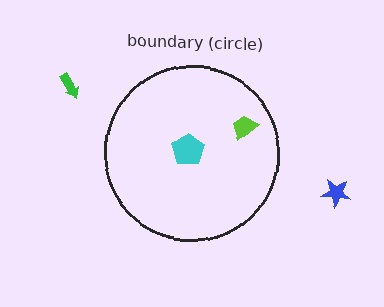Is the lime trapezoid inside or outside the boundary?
Inside.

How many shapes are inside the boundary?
2 inside, 2 outside.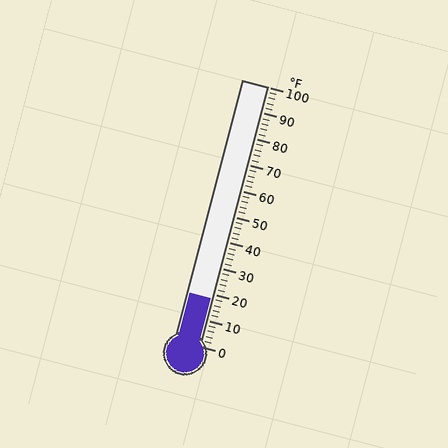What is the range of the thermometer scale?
The thermometer scale ranges from 0°F to 100°F.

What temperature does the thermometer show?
The thermometer shows approximately 18°F.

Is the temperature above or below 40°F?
The temperature is below 40°F.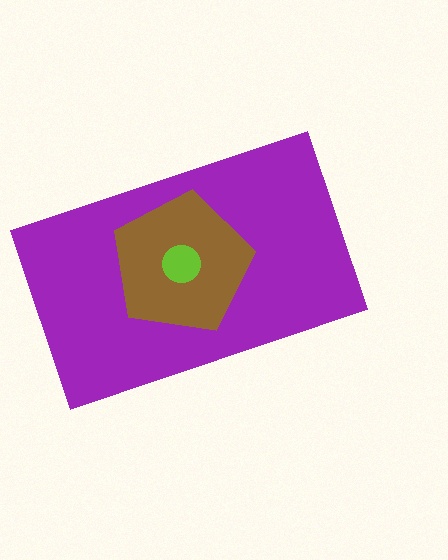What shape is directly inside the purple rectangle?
The brown pentagon.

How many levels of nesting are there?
3.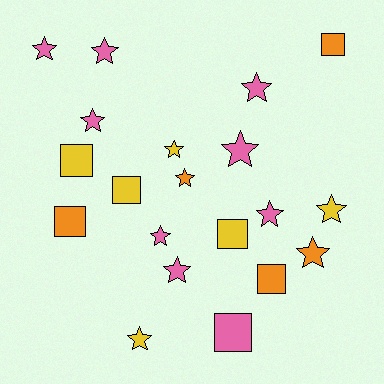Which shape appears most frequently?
Star, with 13 objects.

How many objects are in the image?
There are 20 objects.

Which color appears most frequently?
Pink, with 9 objects.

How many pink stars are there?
There are 8 pink stars.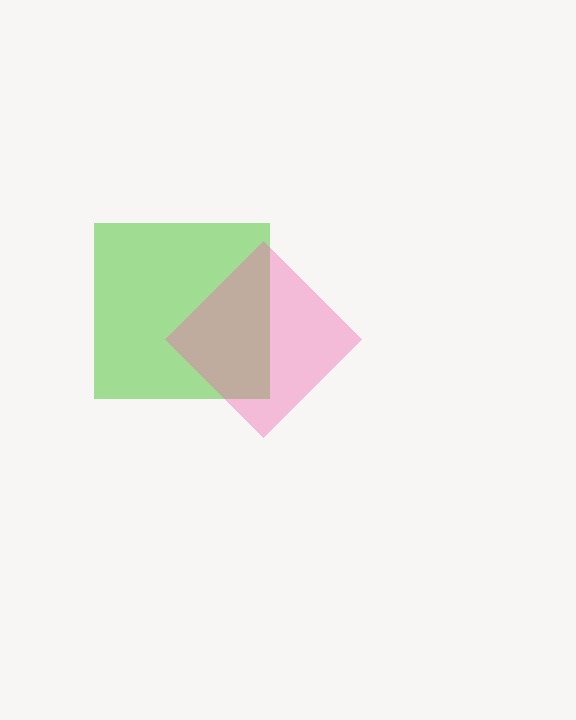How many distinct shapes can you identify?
There are 2 distinct shapes: a lime square, a pink diamond.